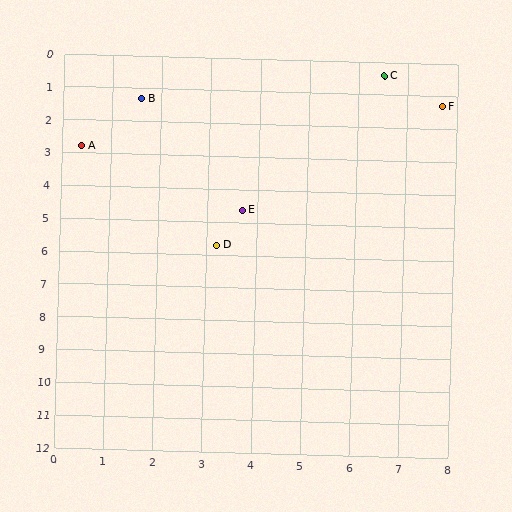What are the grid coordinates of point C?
Point C is at approximately (6.5, 0.4).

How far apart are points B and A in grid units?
Points B and A are about 1.9 grid units apart.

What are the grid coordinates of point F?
Point F is at approximately (7.7, 1.3).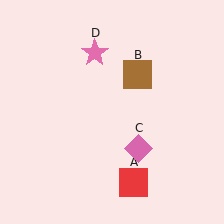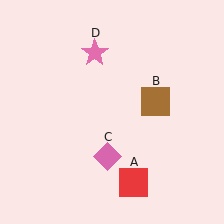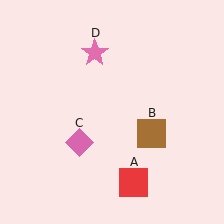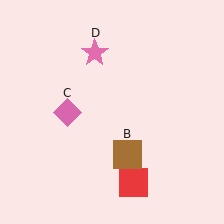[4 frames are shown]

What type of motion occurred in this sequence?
The brown square (object B), pink diamond (object C) rotated clockwise around the center of the scene.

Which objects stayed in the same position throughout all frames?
Red square (object A) and pink star (object D) remained stationary.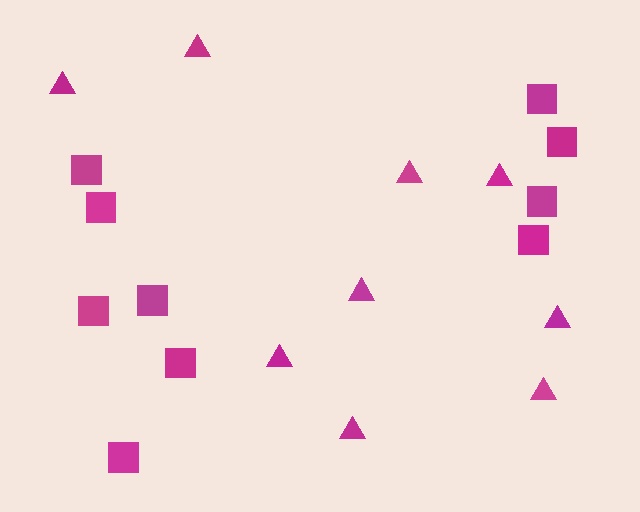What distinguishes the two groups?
There are 2 groups: one group of squares (10) and one group of triangles (9).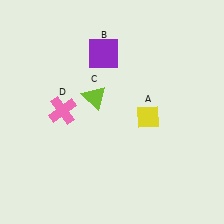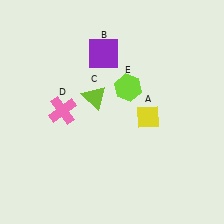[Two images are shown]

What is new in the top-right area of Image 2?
A lime hexagon (E) was added in the top-right area of Image 2.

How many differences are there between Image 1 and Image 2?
There is 1 difference between the two images.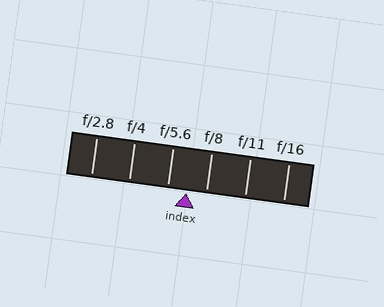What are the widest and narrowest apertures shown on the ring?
The widest aperture shown is f/2.8 and the narrowest is f/16.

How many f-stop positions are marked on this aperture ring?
There are 6 f-stop positions marked.